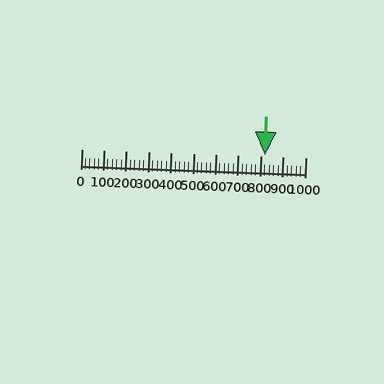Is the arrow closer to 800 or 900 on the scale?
The arrow is closer to 800.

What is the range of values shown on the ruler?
The ruler shows values from 0 to 1000.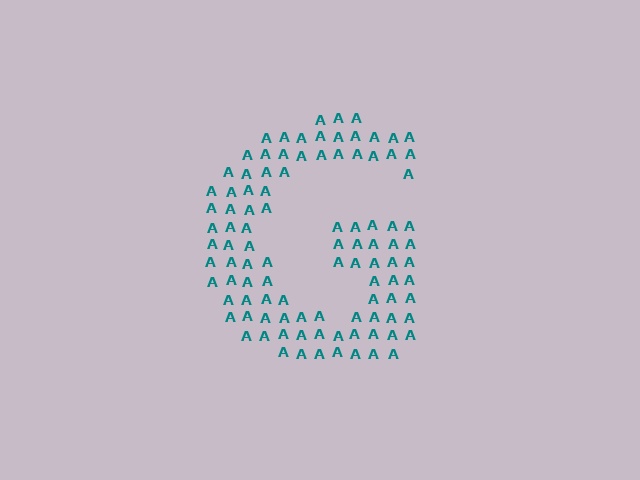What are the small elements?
The small elements are letter A's.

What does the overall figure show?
The overall figure shows the letter G.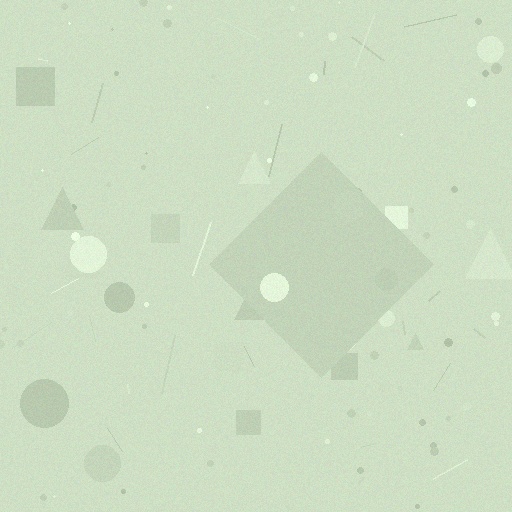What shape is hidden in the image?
A diamond is hidden in the image.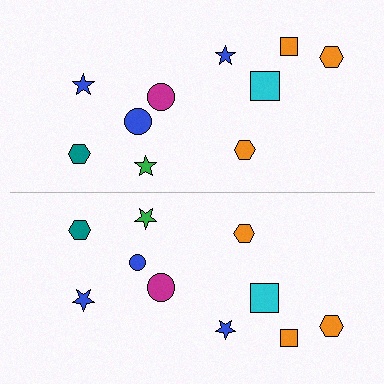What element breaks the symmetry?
The blue circle on the bottom side has a different size than its mirror counterpart.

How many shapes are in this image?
There are 20 shapes in this image.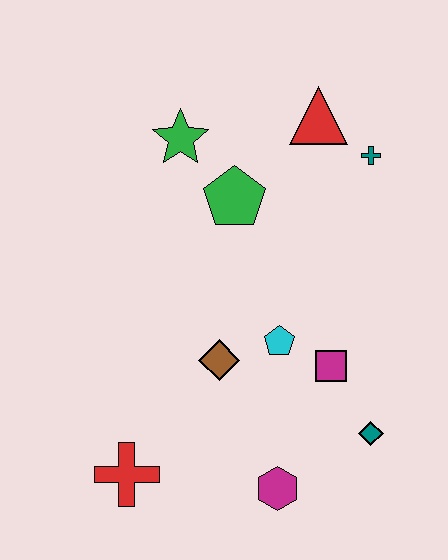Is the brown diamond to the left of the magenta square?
Yes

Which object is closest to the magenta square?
The cyan pentagon is closest to the magenta square.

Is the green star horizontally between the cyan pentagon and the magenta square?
No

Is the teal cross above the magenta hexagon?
Yes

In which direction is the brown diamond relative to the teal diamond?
The brown diamond is to the left of the teal diamond.